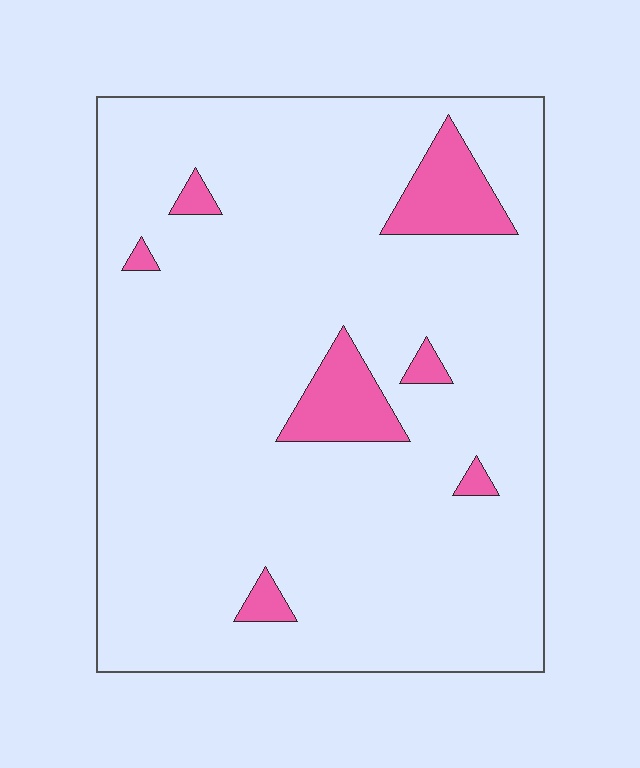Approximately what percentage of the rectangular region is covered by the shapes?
Approximately 10%.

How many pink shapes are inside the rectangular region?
7.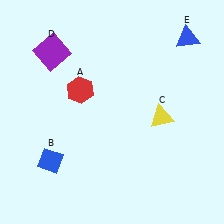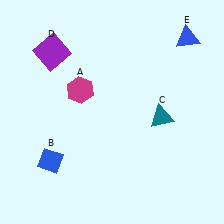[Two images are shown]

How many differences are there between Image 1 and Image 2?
There are 2 differences between the two images.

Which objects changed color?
A changed from red to magenta. C changed from yellow to teal.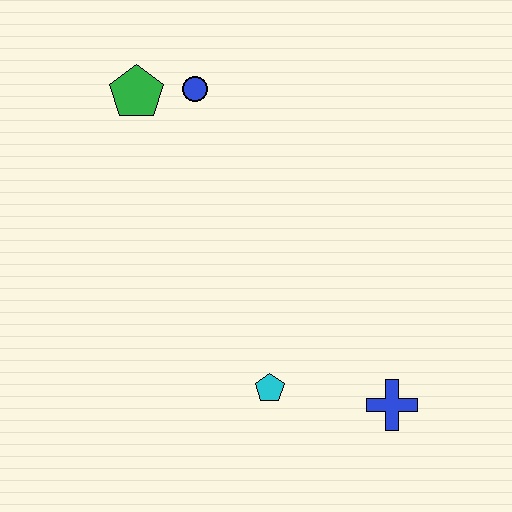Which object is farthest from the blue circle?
The blue cross is farthest from the blue circle.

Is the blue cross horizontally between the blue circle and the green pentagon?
No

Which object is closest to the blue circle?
The green pentagon is closest to the blue circle.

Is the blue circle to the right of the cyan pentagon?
No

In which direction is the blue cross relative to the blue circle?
The blue cross is below the blue circle.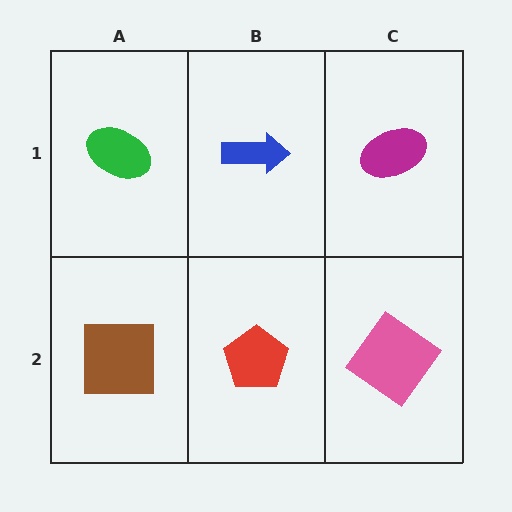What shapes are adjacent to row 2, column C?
A magenta ellipse (row 1, column C), a red pentagon (row 2, column B).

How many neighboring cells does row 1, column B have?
3.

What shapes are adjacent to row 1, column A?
A brown square (row 2, column A), a blue arrow (row 1, column B).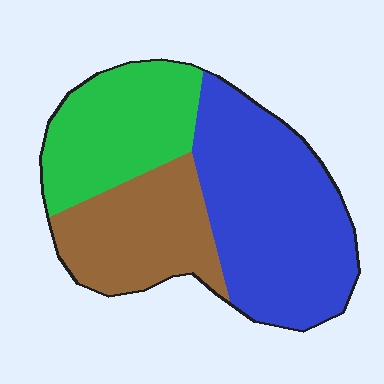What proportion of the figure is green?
Green takes up between a quarter and a half of the figure.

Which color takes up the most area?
Blue, at roughly 45%.